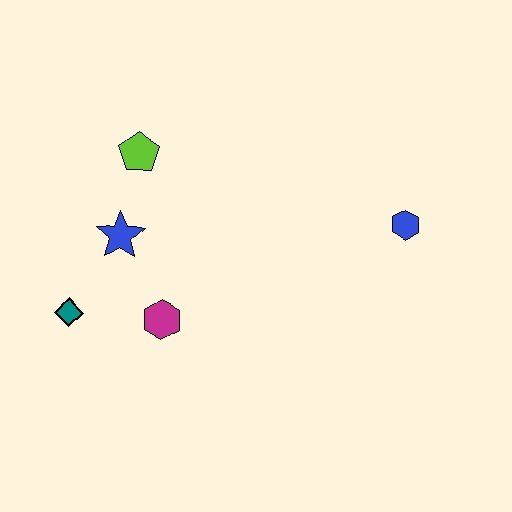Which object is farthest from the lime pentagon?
The blue hexagon is farthest from the lime pentagon.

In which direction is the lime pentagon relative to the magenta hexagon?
The lime pentagon is above the magenta hexagon.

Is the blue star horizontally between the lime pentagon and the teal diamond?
Yes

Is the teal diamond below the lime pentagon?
Yes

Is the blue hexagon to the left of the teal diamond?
No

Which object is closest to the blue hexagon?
The magenta hexagon is closest to the blue hexagon.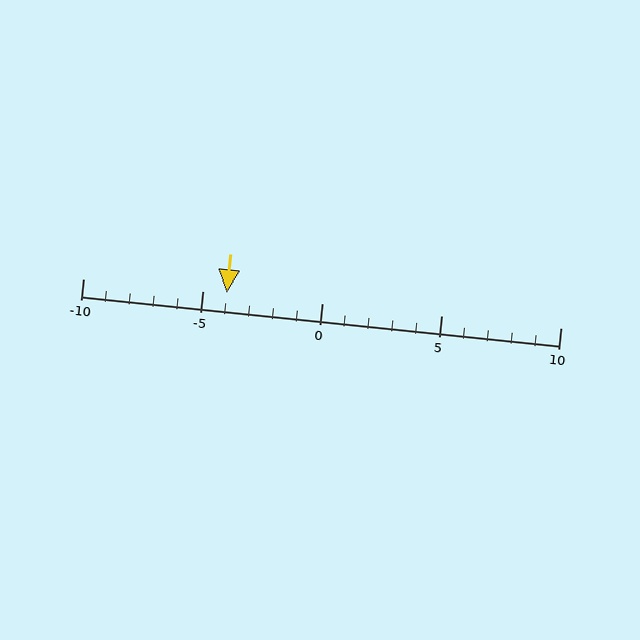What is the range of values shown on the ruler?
The ruler shows values from -10 to 10.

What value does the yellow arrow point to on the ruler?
The yellow arrow points to approximately -4.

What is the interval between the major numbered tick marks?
The major tick marks are spaced 5 units apart.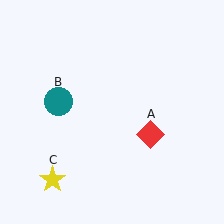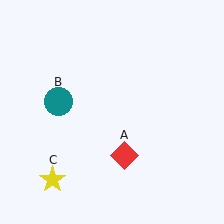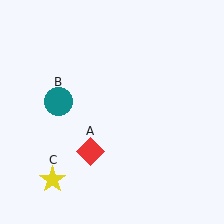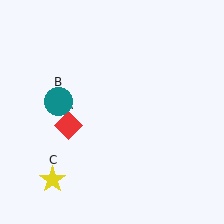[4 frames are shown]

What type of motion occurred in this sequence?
The red diamond (object A) rotated clockwise around the center of the scene.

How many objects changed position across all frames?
1 object changed position: red diamond (object A).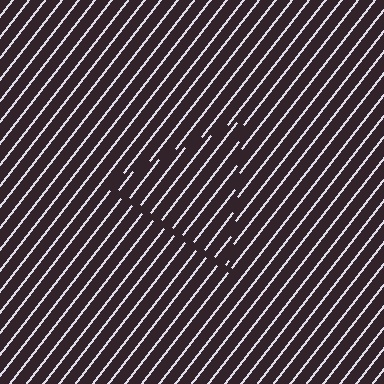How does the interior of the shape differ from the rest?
The interior of the shape contains the same grating, shifted by half a period — the contour is defined by the phase discontinuity where line-ends from the inner and outer gratings abut.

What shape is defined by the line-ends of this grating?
An illusory triangle. The interior of the shape contains the same grating, shifted by half a period — the contour is defined by the phase discontinuity where line-ends from the inner and outer gratings abut.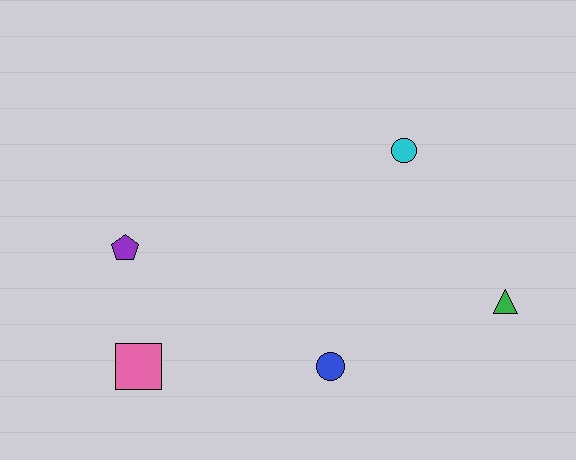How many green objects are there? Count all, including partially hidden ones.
There is 1 green object.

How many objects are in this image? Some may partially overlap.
There are 5 objects.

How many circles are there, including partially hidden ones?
There are 2 circles.